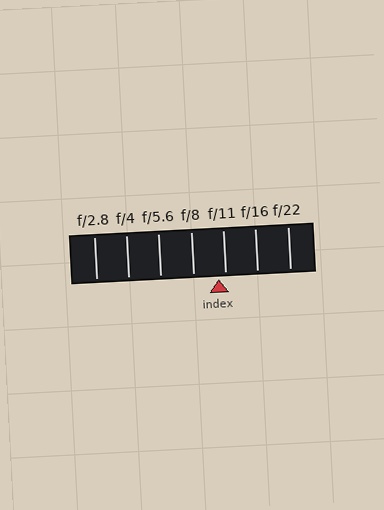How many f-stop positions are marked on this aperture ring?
There are 7 f-stop positions marked.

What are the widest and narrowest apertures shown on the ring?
The widest aperture shown is f/2.8 and the narrowest is f/22.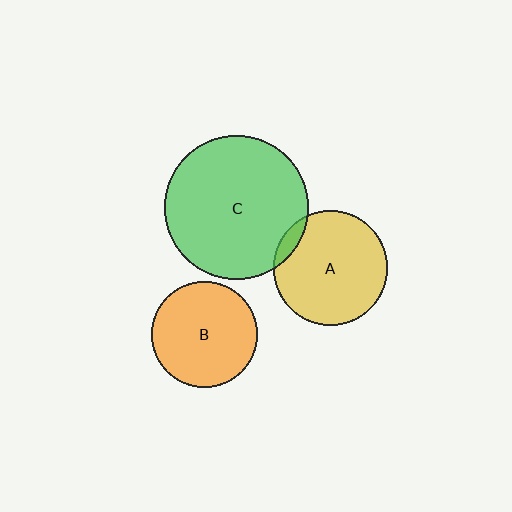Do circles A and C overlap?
Yes.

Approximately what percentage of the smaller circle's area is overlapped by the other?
Approximately 5%.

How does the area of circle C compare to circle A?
Approximately 1.6 times.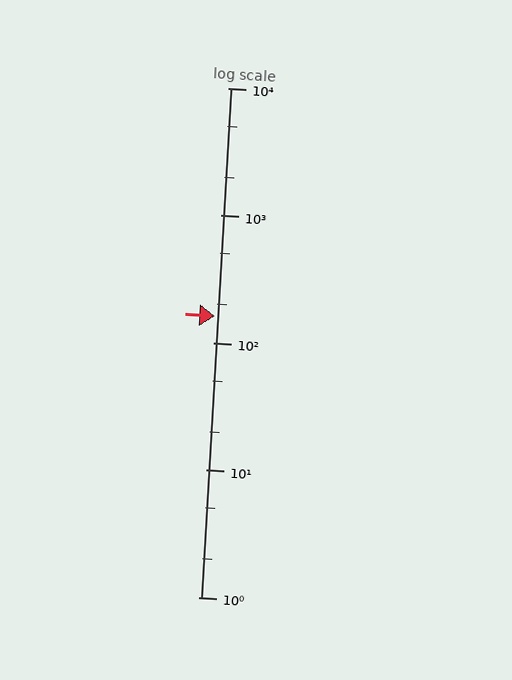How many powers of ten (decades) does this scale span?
The scale spans 4 decades, from 1 to 10000.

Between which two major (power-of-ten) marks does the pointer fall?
The pointer is between 100 and 1000.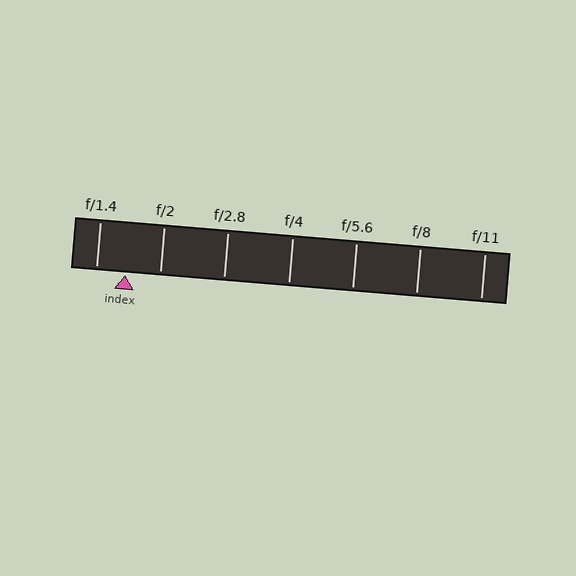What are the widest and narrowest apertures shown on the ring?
The widest aperture shown is f/1.4 and the narrowest is f/11.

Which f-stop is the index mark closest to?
The index mark is closest to f/1.4.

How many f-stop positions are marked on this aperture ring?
There are 7 f-stop positions marked.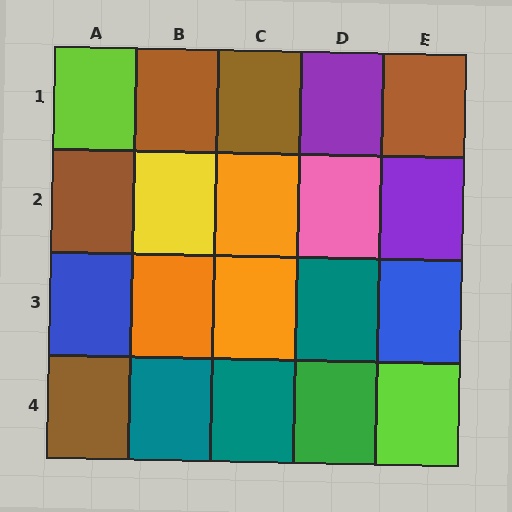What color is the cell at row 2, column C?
Orange.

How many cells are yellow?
1 cell is yellow.